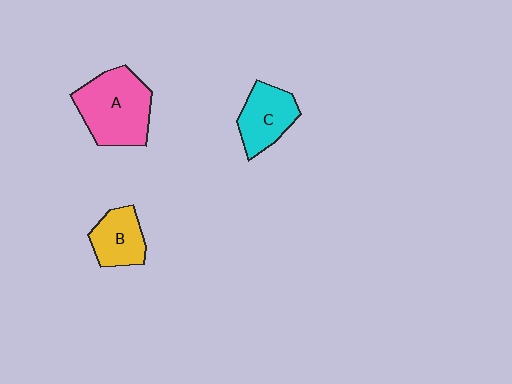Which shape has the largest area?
Shape A (pink).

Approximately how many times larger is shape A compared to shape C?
Approximately 1.5 times.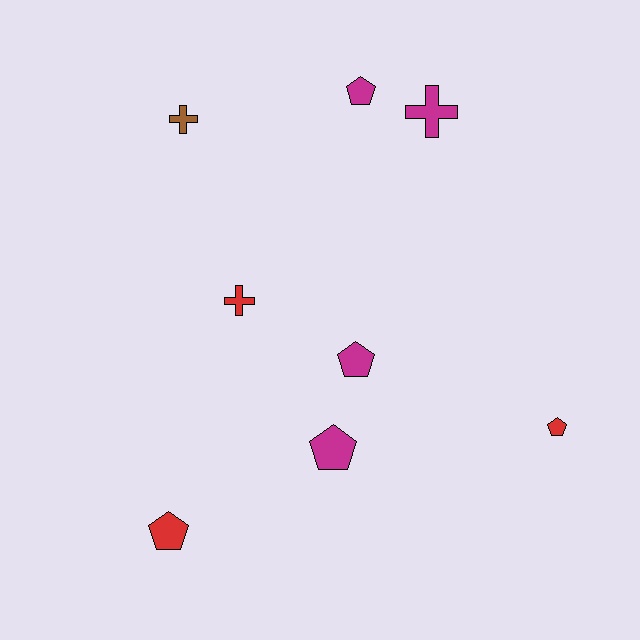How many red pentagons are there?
There are 2 red pentagons.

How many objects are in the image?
There are 8 objects.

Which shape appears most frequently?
Pentagon, with 5 objects.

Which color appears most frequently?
Magenta, with 4 objects.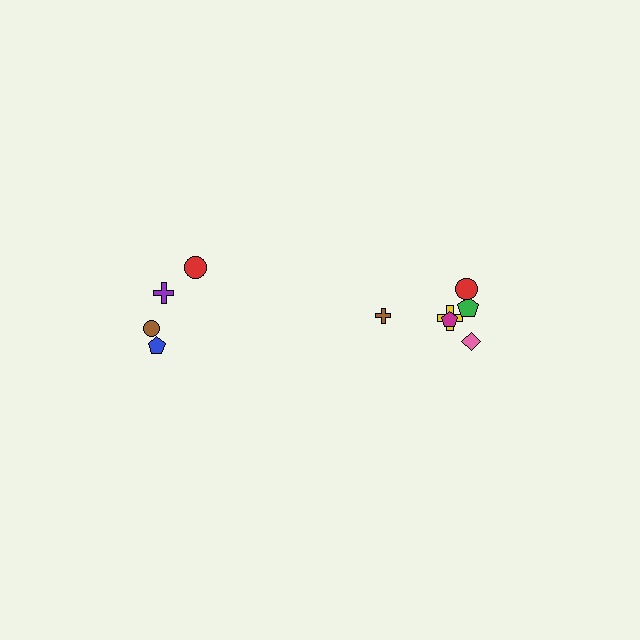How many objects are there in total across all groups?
There are 10 objects.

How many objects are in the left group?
There are 4 objects.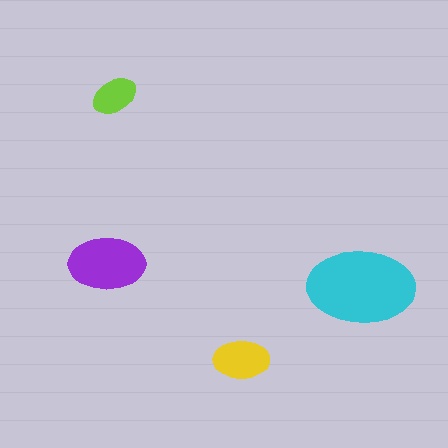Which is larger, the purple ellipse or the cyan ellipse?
The cyan one.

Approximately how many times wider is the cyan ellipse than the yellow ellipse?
About 2 times wider.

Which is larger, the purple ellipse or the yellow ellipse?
The purple one.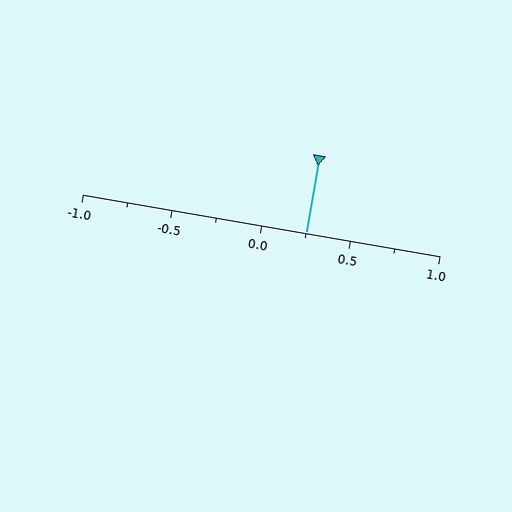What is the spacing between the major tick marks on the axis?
The major ticks are spaced 0.5 apart.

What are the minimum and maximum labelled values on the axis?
The axis runs from -1.0 to 1.0.